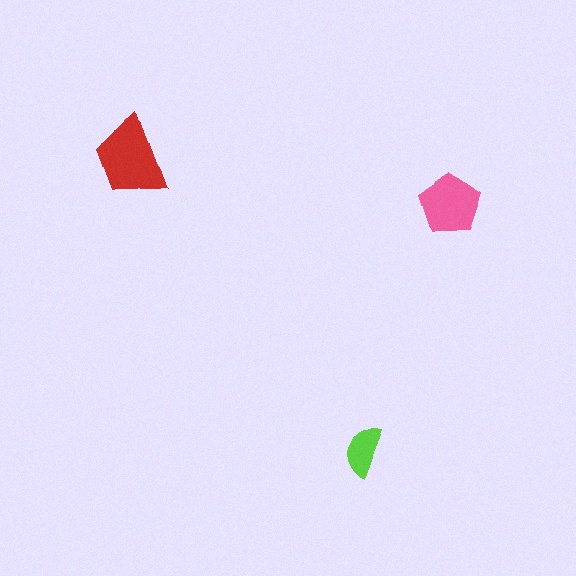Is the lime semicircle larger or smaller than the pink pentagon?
Smaller.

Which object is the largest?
The red trapezoid.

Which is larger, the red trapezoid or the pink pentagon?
The red trapezoid.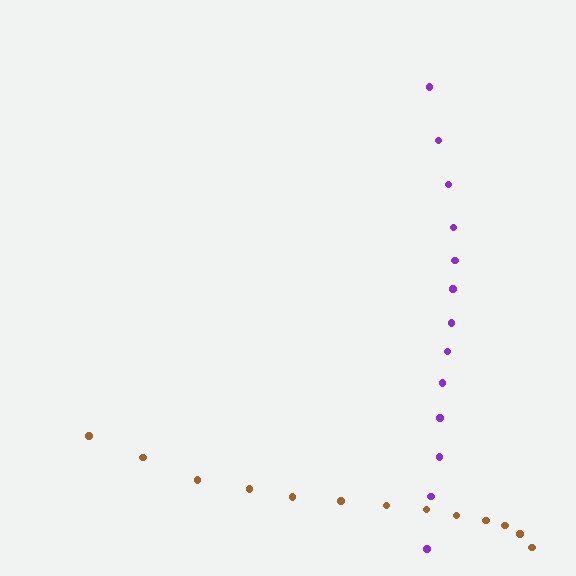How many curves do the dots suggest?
There are 2 distinct paths.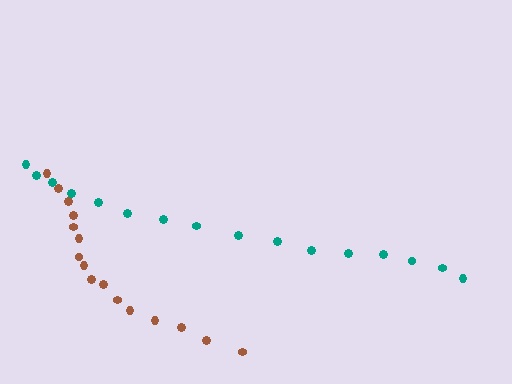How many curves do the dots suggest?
There are 2 distinct paths.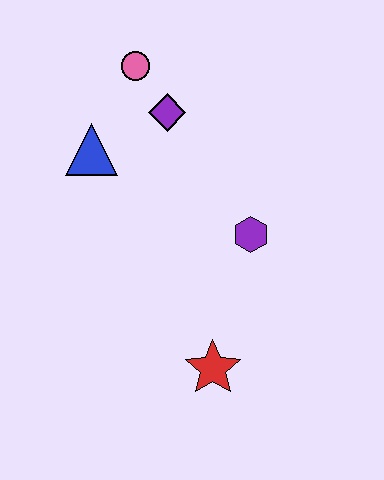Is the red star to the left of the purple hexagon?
Yes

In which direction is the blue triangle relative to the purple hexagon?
The blue triangle is to the left of the purple hexagon.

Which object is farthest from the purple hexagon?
The pink circle is farthest from the purple hexagon.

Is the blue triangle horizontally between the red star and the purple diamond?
No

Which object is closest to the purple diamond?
The pink circle is closest to the purple diamond.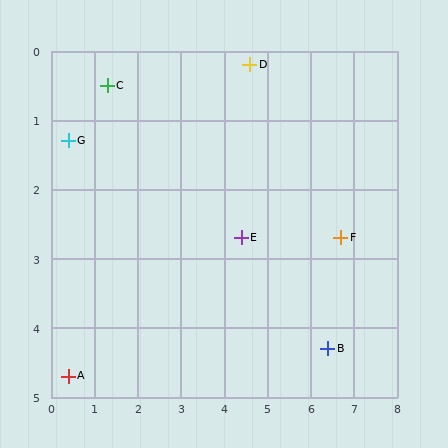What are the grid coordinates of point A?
Point A is at approximately (0.4, 4.7).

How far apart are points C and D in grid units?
Points C and D are about 3.3 grid units apart.